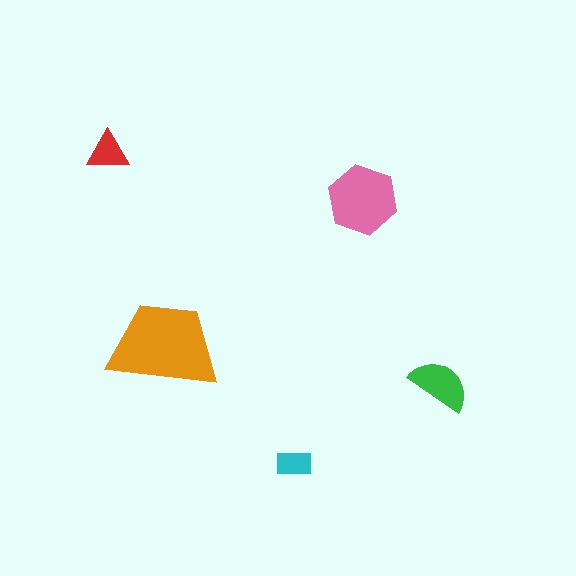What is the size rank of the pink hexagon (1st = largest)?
2nd.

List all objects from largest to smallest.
The orange trapezoid, the pink hexagon, the green semicircle, the red triangle, the cyan rectangle.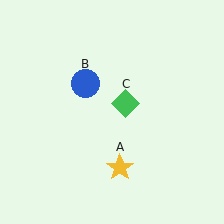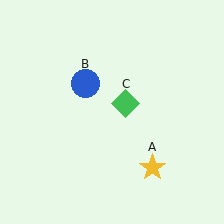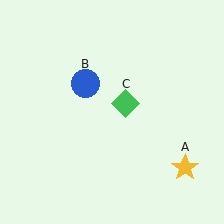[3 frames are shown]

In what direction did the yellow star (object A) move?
The yellow star (object A) moved right.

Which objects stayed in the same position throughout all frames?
Blue circle (object B) and green diamond (object C) remained stationary.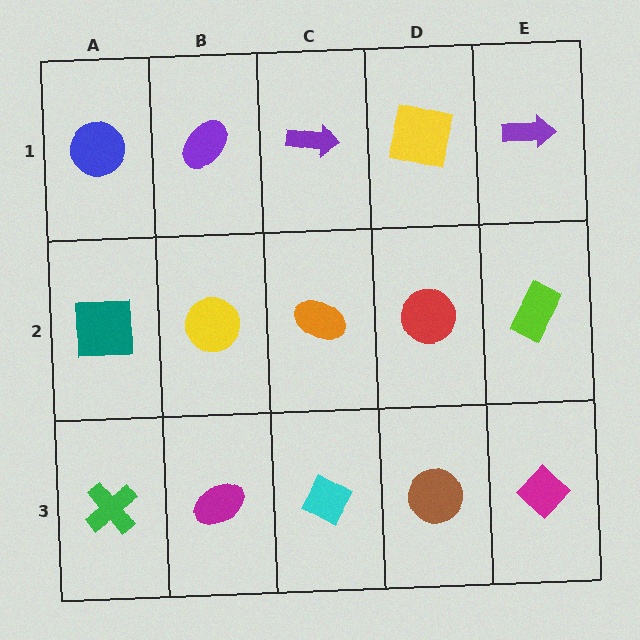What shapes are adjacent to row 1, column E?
A lime rectangle (row 2, column E), a yellow square (row 1, column D).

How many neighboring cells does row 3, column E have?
2.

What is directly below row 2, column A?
A green cross.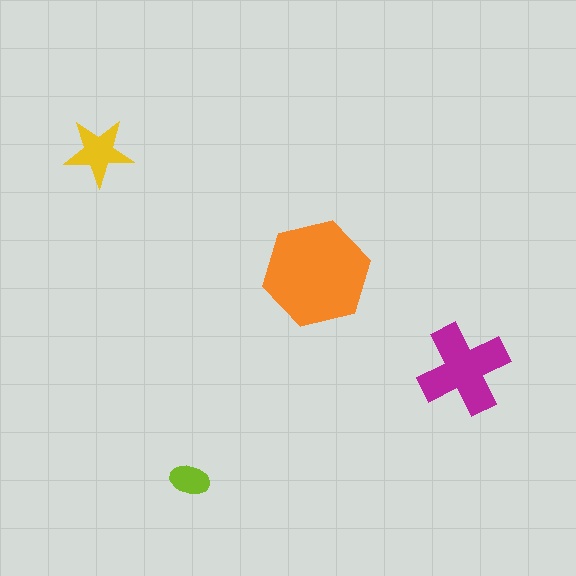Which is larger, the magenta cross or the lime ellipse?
The magenta cross.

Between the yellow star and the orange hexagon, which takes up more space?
The orange hexagon.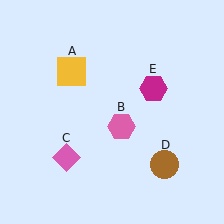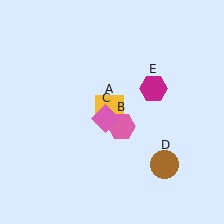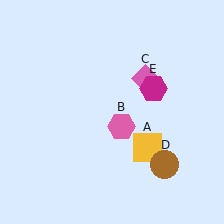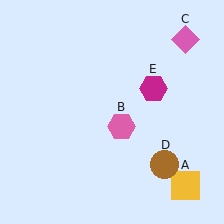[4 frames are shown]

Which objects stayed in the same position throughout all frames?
Pink hexagon (object B) and brown circle (object D) and magenta hexagon (object E) remained stationary.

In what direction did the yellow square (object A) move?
The yellow square (object A) moved down and to the right.